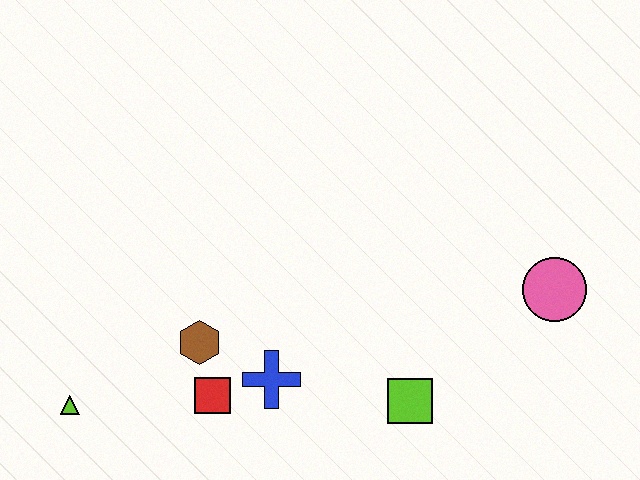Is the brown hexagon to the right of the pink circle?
No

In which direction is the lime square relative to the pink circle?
The lime square is to the left of the pink circle.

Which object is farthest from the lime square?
The lime triangle is farthest from the lime square.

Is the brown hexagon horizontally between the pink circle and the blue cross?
No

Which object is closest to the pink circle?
The lime square is closest to the pink circle.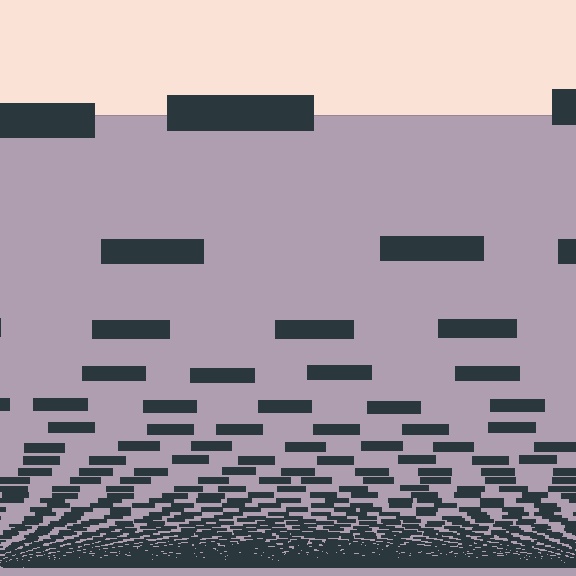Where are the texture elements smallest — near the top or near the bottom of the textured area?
Near the bottom.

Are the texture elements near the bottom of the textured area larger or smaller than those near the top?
Smaller. The gradient is inverted — elements near the bottom are smaller and denser.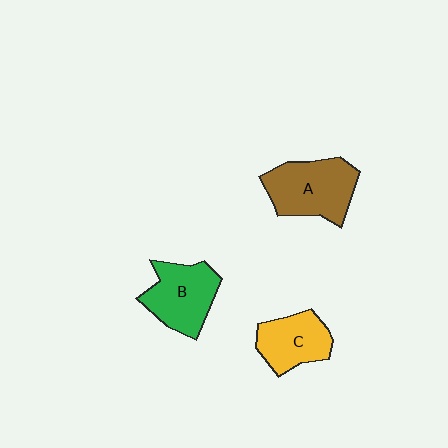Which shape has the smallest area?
Shape C (yellow).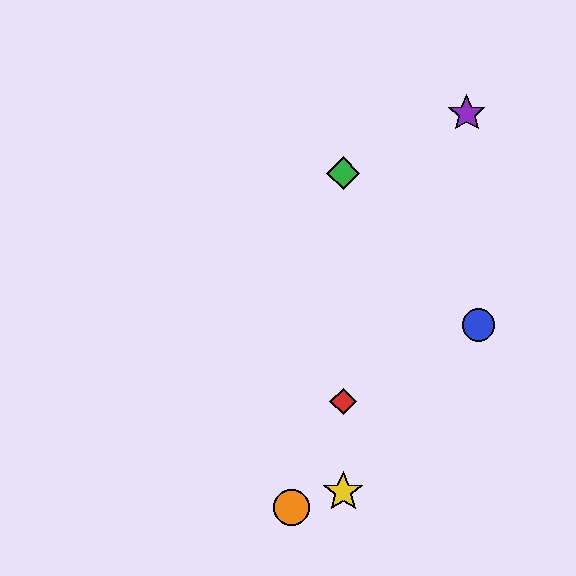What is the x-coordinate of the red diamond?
The red diamond is at x≈343.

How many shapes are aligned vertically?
3 shapes (the red diamond, the green diamond, the yellow star) are aligned vertically.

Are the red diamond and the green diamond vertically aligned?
Yes, both are at x≈343.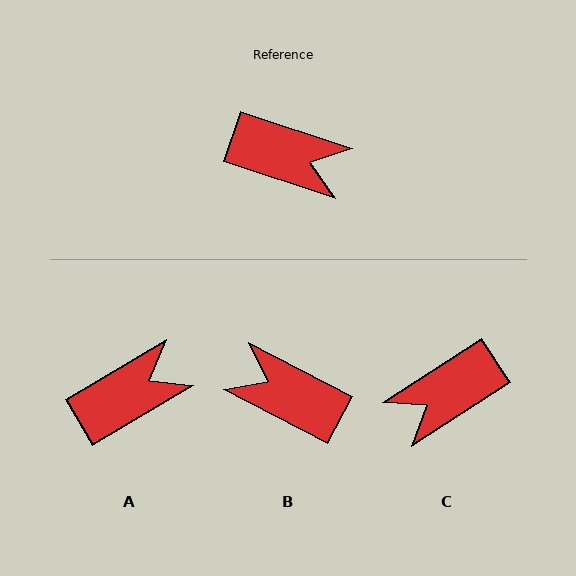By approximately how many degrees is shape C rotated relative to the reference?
Approximately 129 degrees clockwise.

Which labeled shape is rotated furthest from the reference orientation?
B, about 171 degrees away.